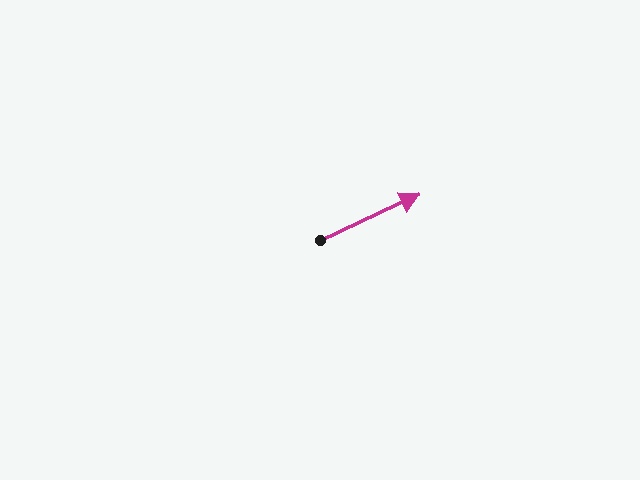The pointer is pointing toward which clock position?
Roughly 2 o'clock.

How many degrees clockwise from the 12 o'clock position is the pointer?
Approximately 65 degrees.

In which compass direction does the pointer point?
Northeast.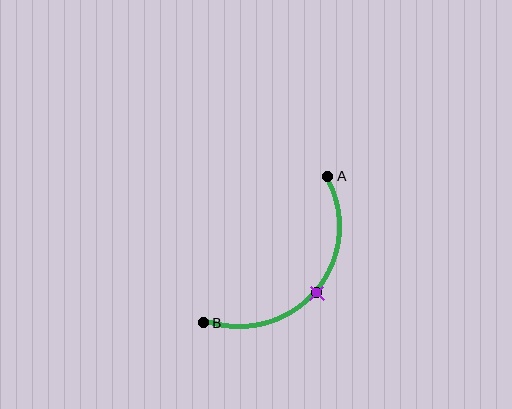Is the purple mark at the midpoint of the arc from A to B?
Yes. The purple mark lies on the arc at equal arc-length from both A and B — it is the arc midpoint.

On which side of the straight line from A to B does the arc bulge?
The arc bulges below and to the right of the straight line connecting A and B.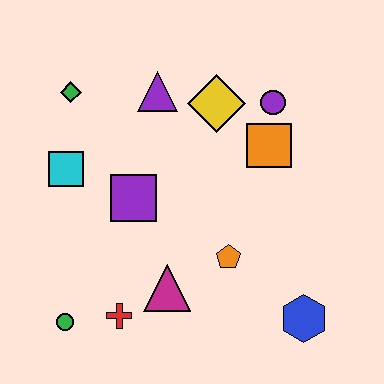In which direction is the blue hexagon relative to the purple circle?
The blue hexagon is below the purple circle.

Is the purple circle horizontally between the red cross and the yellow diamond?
No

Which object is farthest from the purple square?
The blue hexagon is farthest from the purple square.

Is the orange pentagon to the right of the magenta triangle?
Yes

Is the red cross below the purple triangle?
Yes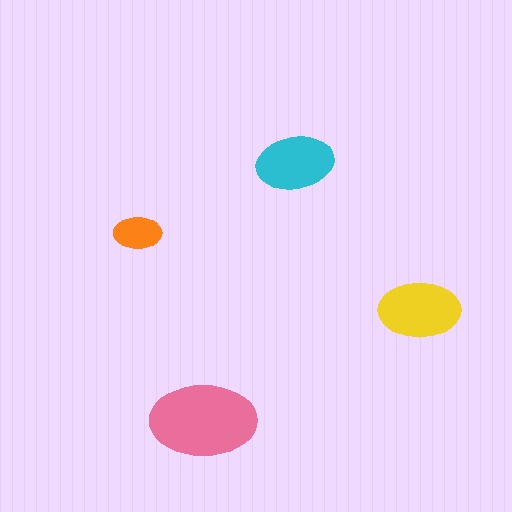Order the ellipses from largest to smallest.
the pink one, the yellow one, the cyan one, the orange one.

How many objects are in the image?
There are 4 objects in the image.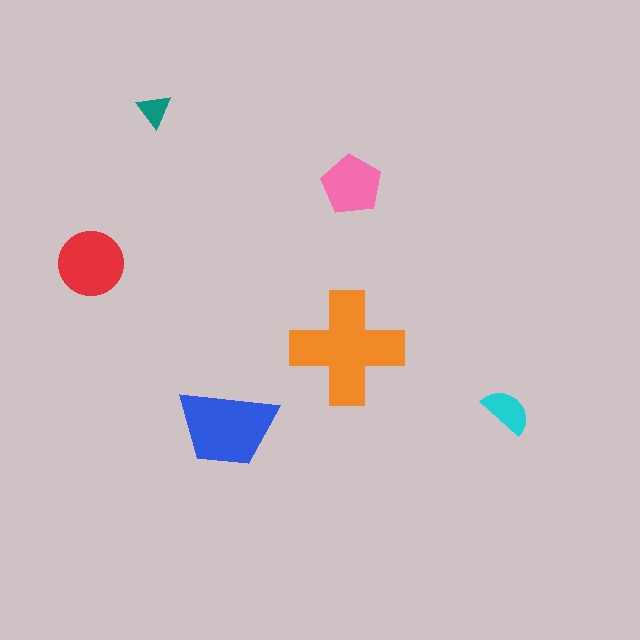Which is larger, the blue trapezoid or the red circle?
The blue trapezoid.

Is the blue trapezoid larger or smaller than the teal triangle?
Larger.